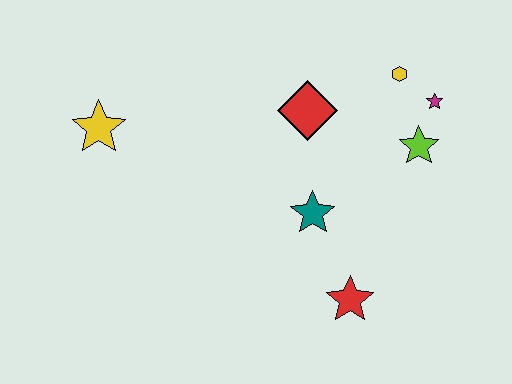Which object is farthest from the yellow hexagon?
The yellow star is farthest from the yellow hexagon.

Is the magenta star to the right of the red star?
Yes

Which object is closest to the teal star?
The red star is closest to the teal star.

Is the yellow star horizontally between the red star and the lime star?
No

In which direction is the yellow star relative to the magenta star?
The yellow star is to the left of the magenta star.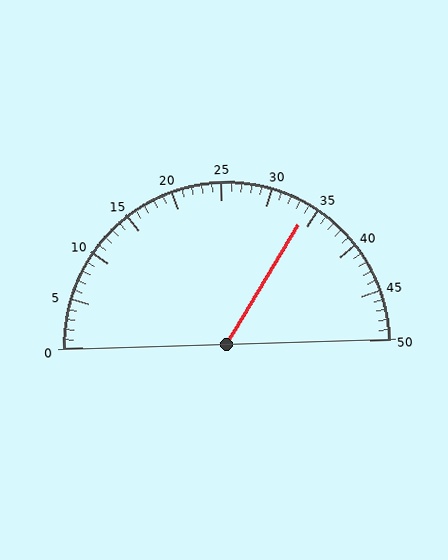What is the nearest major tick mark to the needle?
The nearest major tick mark is 35.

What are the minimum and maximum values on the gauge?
The gauge ranges from 0 to 50.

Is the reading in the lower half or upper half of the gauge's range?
The reading is in the upper half of the range (0 to 50).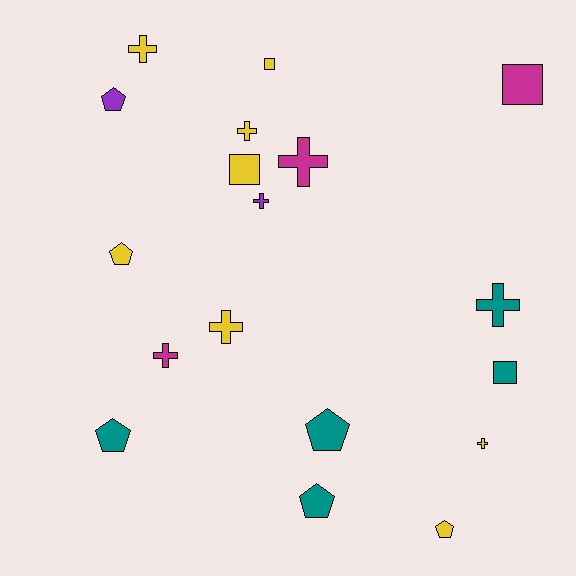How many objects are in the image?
There are 18 objects.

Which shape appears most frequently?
Cross, with 8 objects.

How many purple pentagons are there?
There is 1 purple pentagon.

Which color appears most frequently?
Yellow, with 8 objects.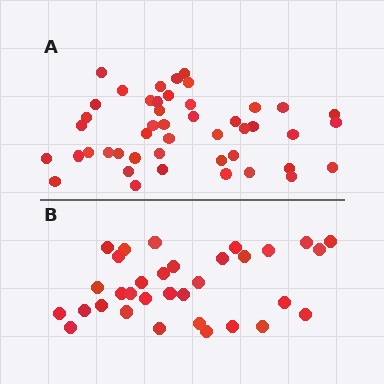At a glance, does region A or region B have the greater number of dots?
Region A (the top region) has more dots.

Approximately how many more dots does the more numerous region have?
Region A has approximately 15 more dots than region B.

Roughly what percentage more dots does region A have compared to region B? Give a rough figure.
About 40% more.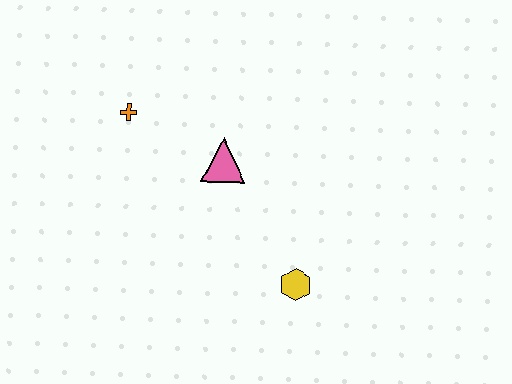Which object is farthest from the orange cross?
The yellow hexagon is farthest from the orange cross.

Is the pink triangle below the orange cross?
Yes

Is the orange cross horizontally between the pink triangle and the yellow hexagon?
No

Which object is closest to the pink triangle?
The orange cross is closest to the pink triangle.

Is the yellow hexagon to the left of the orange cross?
No